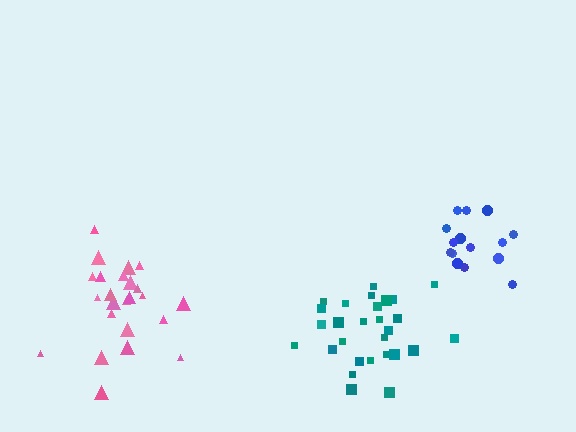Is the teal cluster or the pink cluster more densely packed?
Teal.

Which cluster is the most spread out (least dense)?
Pink.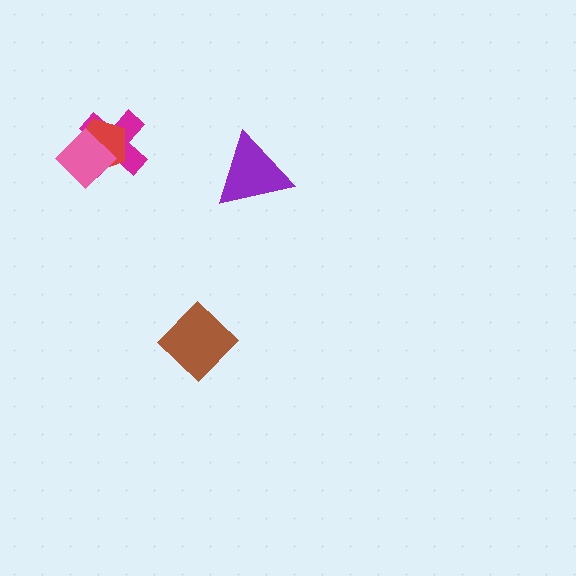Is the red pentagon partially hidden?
Yes, it is partially covered by another shape.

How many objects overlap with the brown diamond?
0 objects overlap with the brown diamond.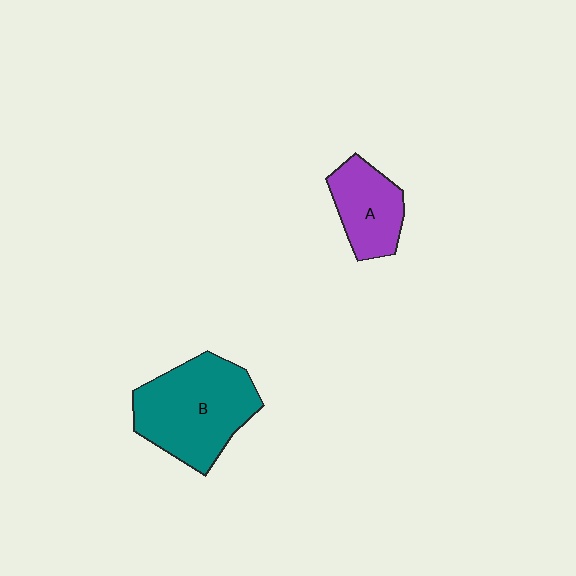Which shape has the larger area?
Shape B (teal).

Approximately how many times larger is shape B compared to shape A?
Approximately 1.8 times.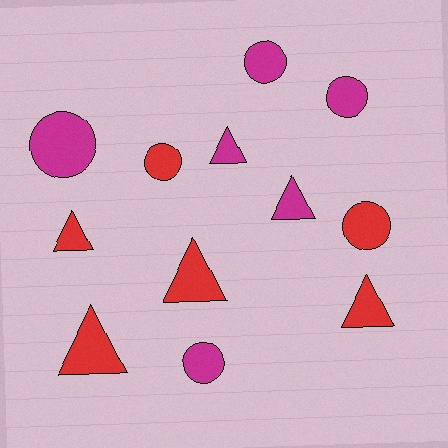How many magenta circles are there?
There are 4 magenta circles.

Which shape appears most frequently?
Triangle, with 6 objects.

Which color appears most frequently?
Red, with 6 objects.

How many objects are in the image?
There are 12 objects.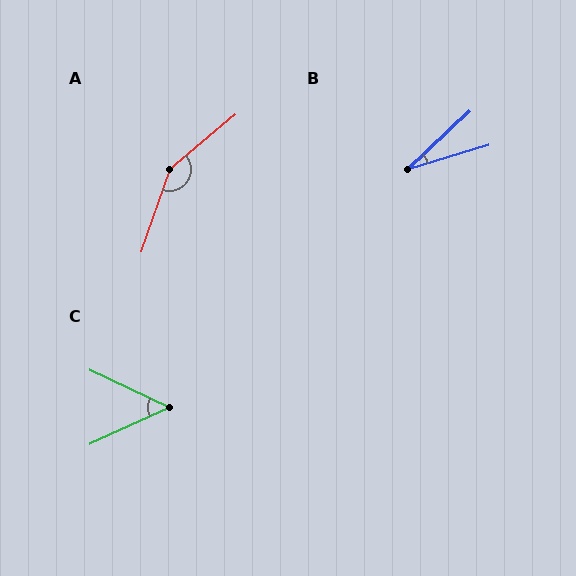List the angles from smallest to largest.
B (27°), C (50°), A (149°).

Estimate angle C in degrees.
Approximately 50 degrees.